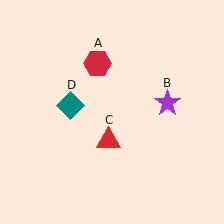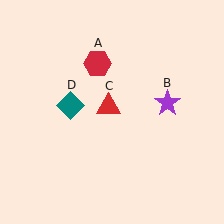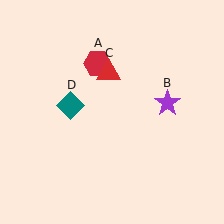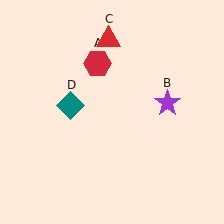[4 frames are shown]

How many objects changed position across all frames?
1 object changed position: red triangle (object C).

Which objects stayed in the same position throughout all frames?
Red hexagon (object A) and purple star (object B) and teal diamond (object D) remained stationary.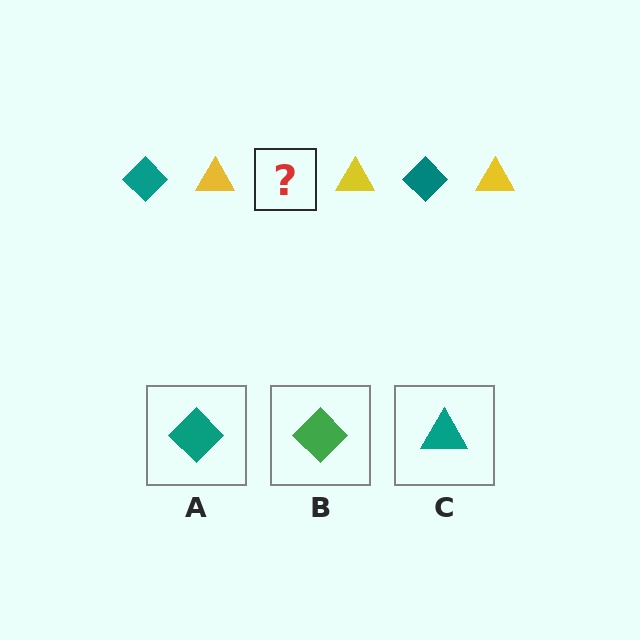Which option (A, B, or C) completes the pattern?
A.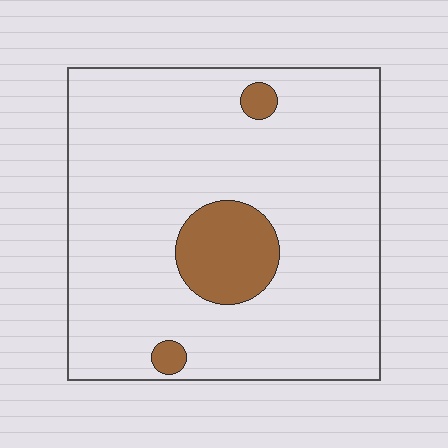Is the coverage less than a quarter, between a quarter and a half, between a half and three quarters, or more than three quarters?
Less than a quarter.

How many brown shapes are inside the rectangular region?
3.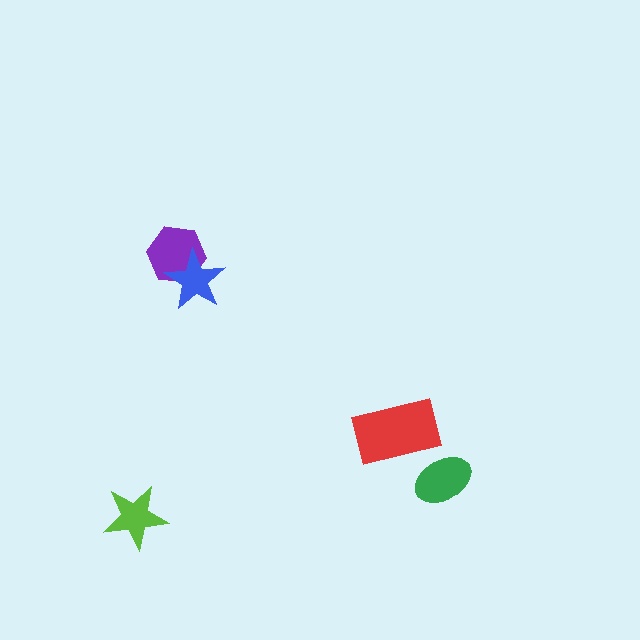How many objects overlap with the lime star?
0 objects overlap with the lime star.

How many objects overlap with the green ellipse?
0 objects overlap with the green ellipse.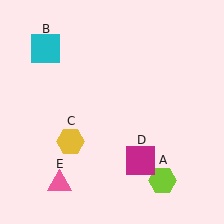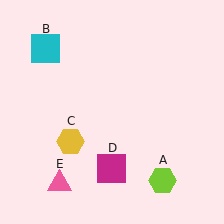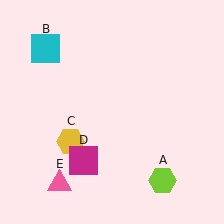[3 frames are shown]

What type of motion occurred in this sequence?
The magenta square (object D) rotated clockwise around the center of the scene.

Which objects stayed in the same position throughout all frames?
Lime hexagon (object A) and cyan square (object B) and yellow hexagon (object C) and pink triangle (object E) remained stationary.